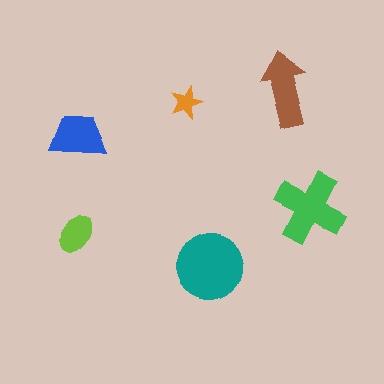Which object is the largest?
The teal circle.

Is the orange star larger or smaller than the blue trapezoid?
Smaller.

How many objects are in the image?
There are 6 objects in the image.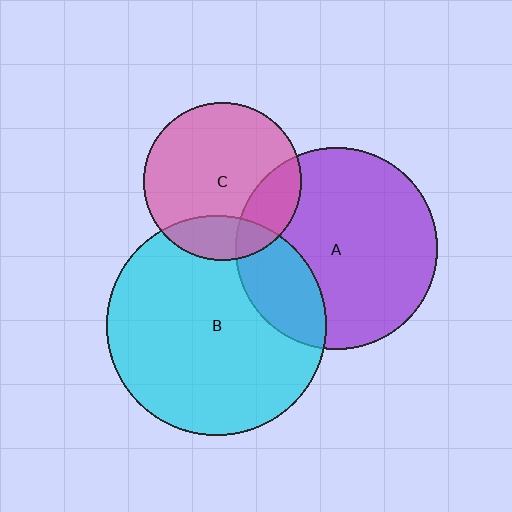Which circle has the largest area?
Circle B (cyan).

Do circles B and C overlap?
Yes.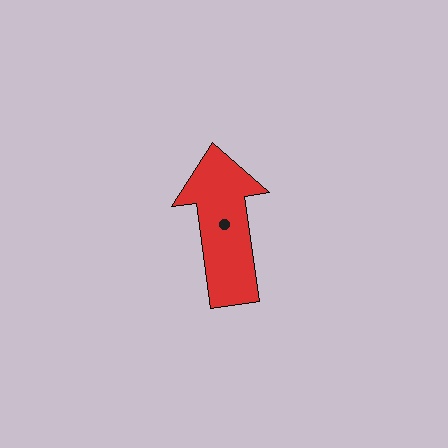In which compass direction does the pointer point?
North.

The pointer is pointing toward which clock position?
Roughly 12 o'clock.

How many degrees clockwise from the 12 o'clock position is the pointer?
Approximately 352 degrees.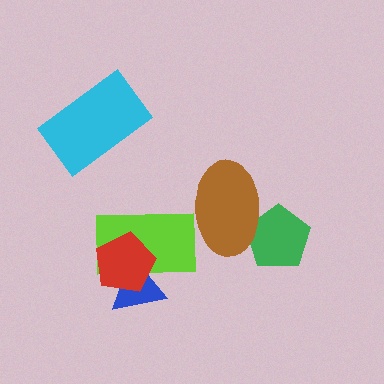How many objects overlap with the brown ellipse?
1 object overlaps with the brown ellipse.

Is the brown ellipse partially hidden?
No, no other shape covers it.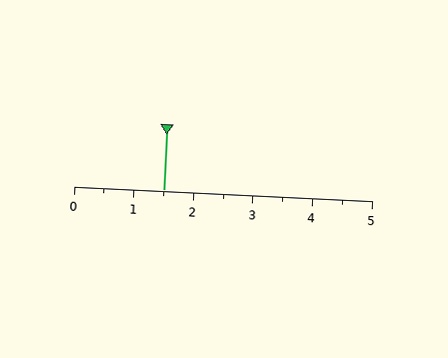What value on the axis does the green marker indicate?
The marker indicates approximately 1.5.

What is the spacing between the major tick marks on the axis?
The major ticks are spaced 1 apart.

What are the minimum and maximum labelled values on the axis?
The axis runs from 0 to 5.